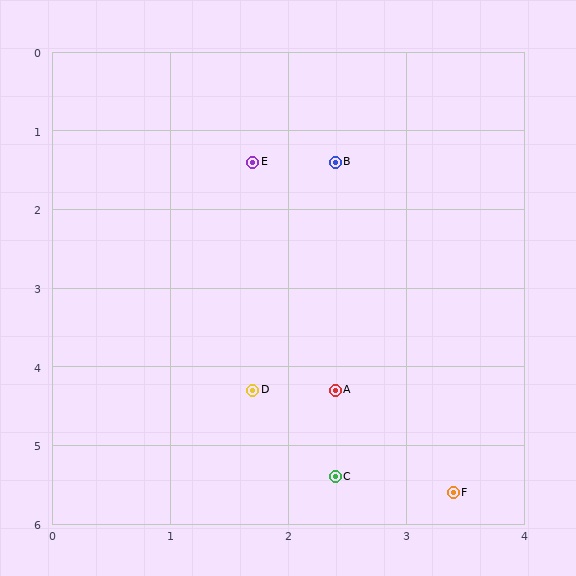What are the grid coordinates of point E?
Point E is at approximately (1.7, 1.4).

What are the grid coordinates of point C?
Point C is at approximately (2.4, 5.4).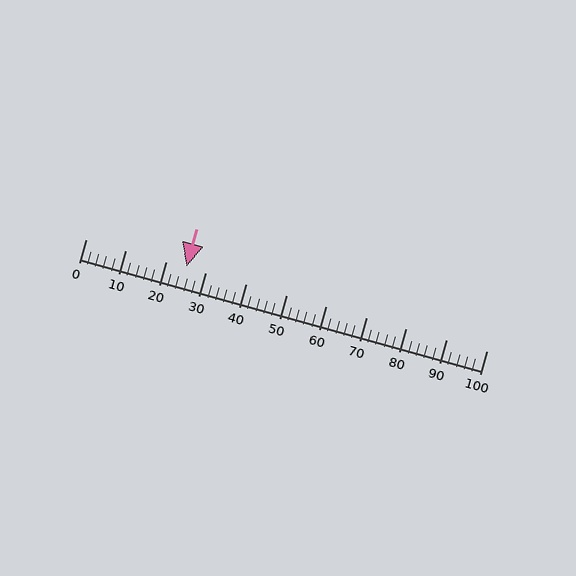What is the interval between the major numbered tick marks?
The major tick marks are spaced 10 units apart.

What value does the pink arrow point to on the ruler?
The pink arrow points to approximately 25.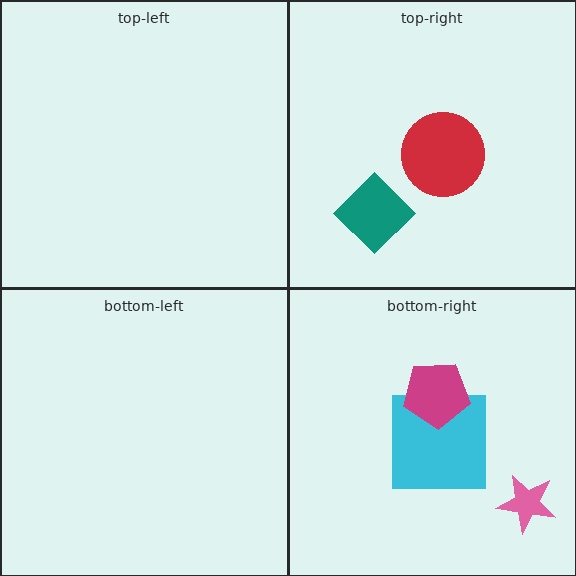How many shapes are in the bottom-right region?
3.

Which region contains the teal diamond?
The top-right region.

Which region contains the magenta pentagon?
The bottom-right region.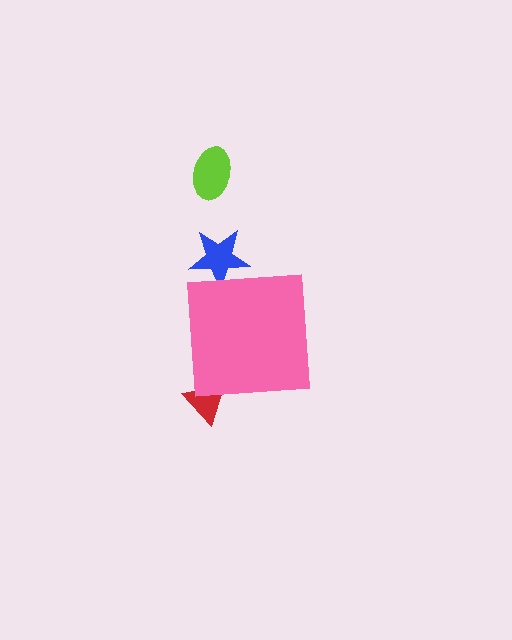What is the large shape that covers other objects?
A pink square.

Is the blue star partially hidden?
Yes, the blue star is partially hidden behind the pink square.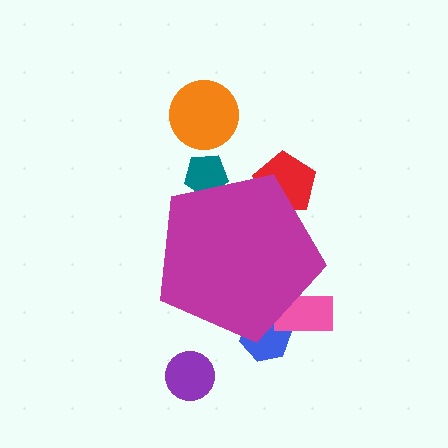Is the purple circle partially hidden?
No, the purple circle is fully visible.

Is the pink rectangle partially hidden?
Yes, the pink rectangle is partially hidden behind the magenta pentagon.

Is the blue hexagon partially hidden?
Yes, the blue hexagon is partially hidden behind the magenta pentagon.